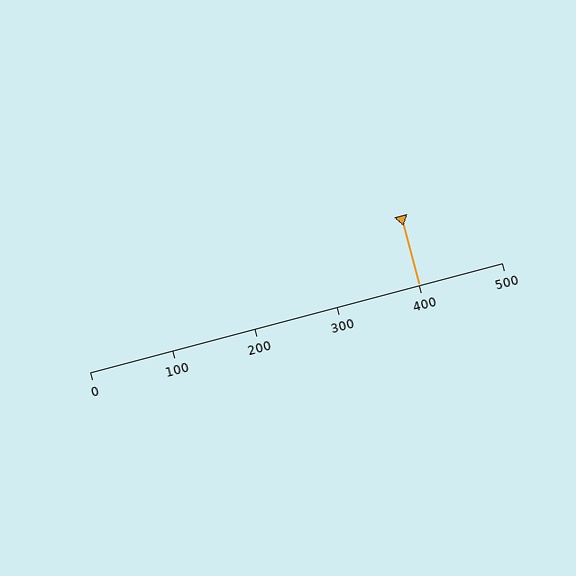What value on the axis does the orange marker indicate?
The marker indicates approximately 400.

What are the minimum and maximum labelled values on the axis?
The axis runs from 0 to 500.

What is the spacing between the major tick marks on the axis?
The major ticks are spaced 100 apart.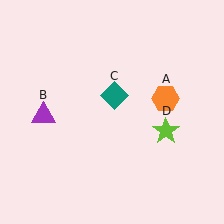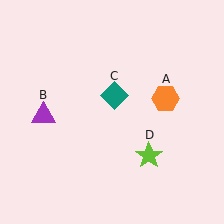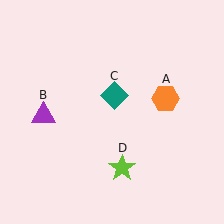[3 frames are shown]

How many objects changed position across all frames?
1 object changed position: lime star (object D).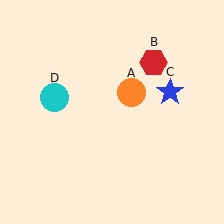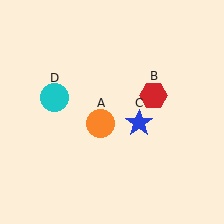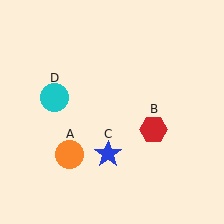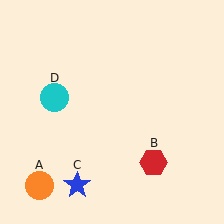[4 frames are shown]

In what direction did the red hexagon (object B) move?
The red hexagon (object B) moved down.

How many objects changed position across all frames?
3 objects changed position: orange circle (object A), red hexagon (object B), blue star (object C).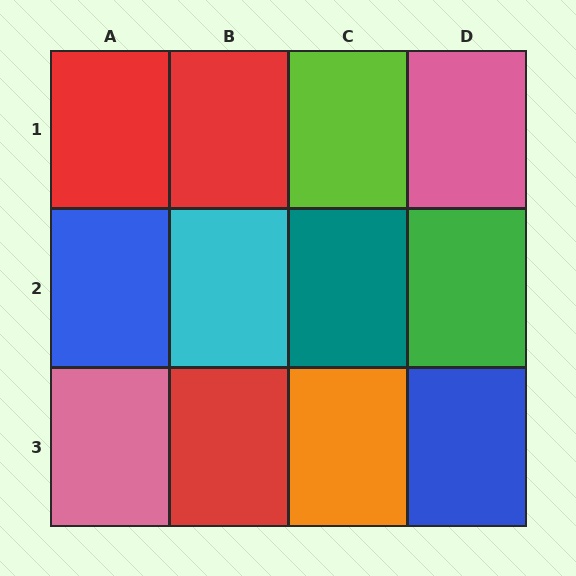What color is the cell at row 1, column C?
Lime.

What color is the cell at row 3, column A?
Pink.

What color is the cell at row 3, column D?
Blue.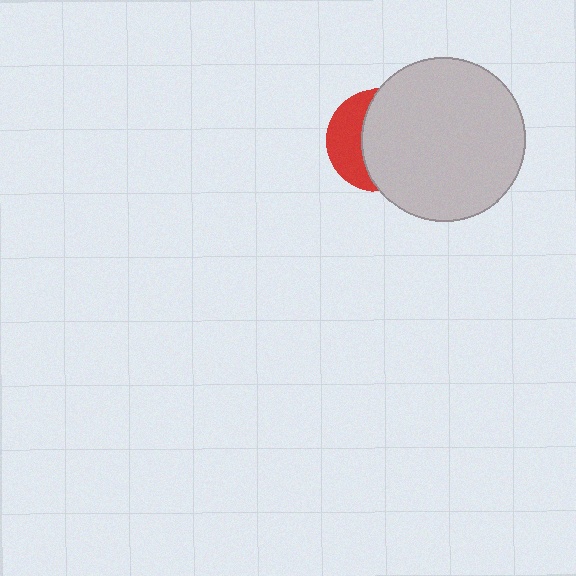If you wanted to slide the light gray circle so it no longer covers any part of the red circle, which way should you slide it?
Slide it right — that is the most direct way to separate the two shapes.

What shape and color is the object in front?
The object in front is a light gray circle.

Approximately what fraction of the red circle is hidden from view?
Roughly 64% of the red circle is hidden behind the light gray circle.